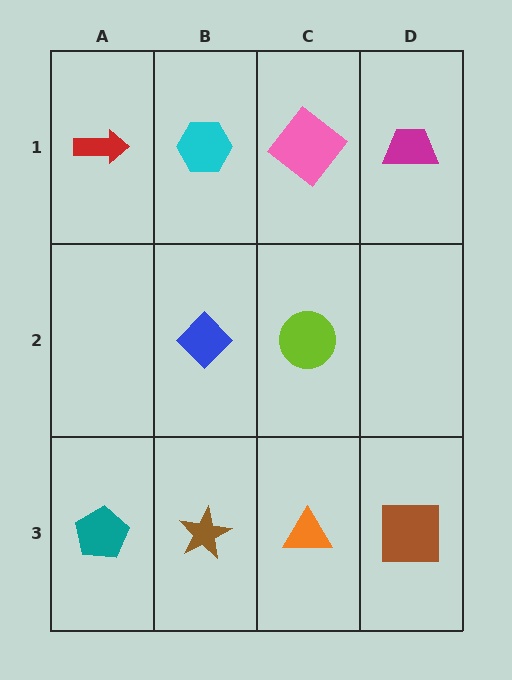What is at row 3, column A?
A teal pentagon.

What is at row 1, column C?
A pink diamond.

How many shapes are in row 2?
2 shapes.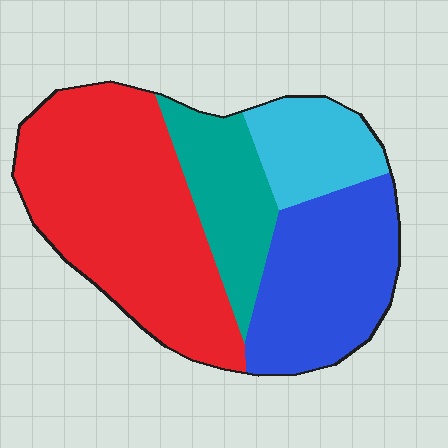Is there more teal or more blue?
Blue.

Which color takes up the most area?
Red, at roughly 45%.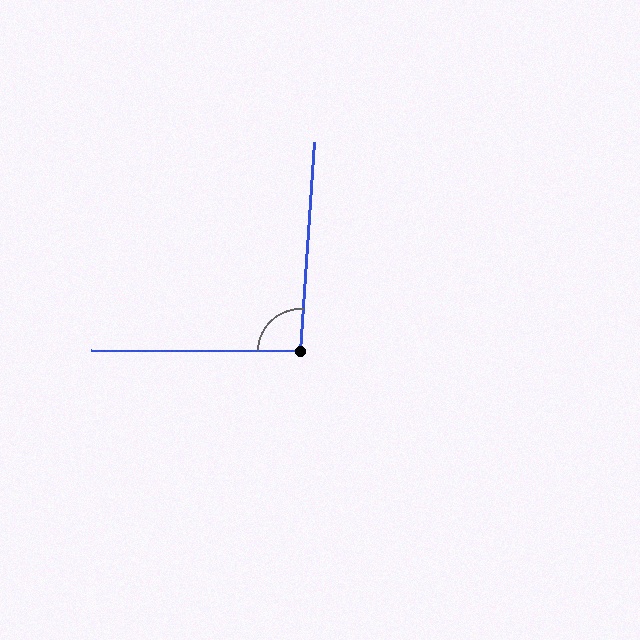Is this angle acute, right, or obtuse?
It is approximately a right angle.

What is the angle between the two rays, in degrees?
Approximately 93 degrees.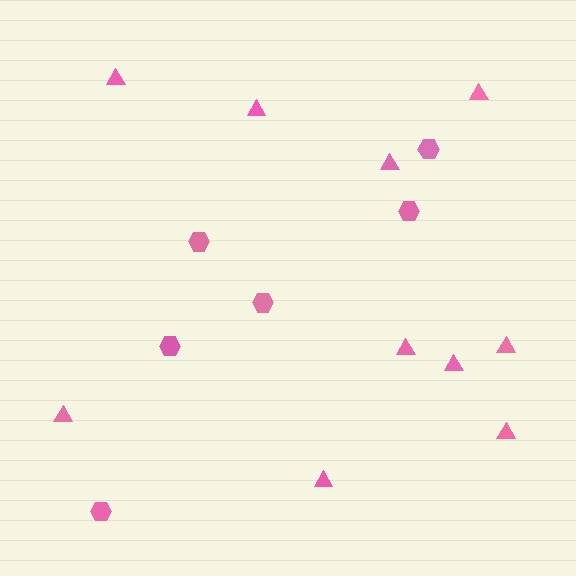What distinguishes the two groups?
There are 2 groups: one group of triangles (10) and one group of hexagons (6).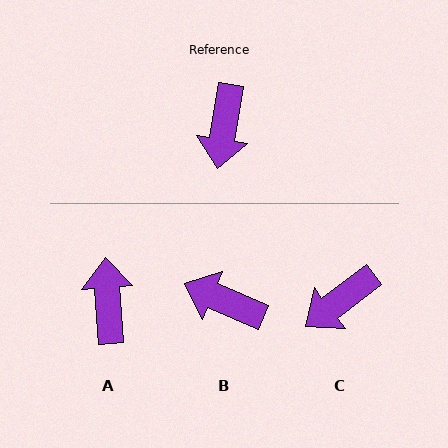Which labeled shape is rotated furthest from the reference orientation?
A, about 167 degrees away.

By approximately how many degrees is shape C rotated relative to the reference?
Approximately 44 degrees clockwise.